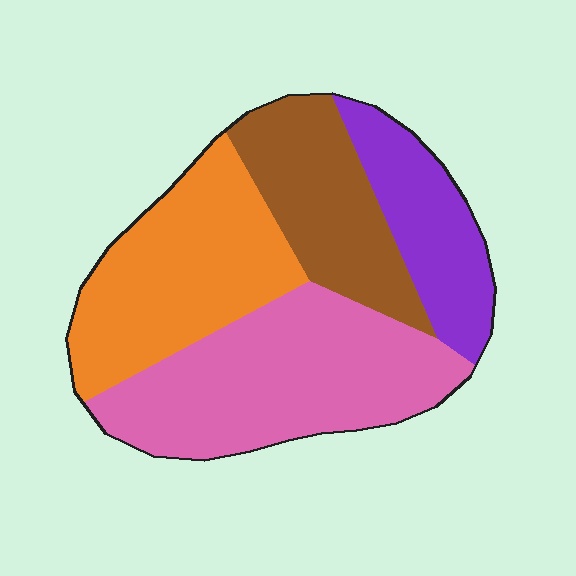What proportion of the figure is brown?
Brown covers about 20% of the figure.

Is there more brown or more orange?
Orange.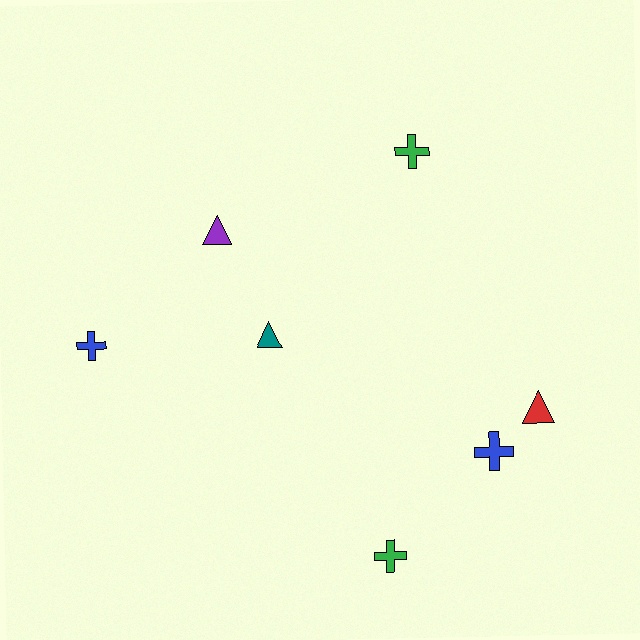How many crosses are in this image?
There are 4 crosses.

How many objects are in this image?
There are 7 objects.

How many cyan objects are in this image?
There are no cyan objects.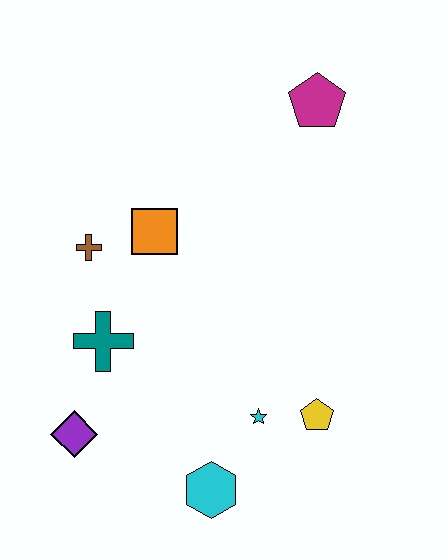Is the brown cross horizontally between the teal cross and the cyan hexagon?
No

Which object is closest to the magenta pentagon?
The orange square is closest to the magenta pentagon.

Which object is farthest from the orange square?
The cyan hexagon is farthest from the orange square.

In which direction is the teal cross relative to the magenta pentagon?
The teal cross is below the magenta pentagon.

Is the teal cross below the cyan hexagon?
No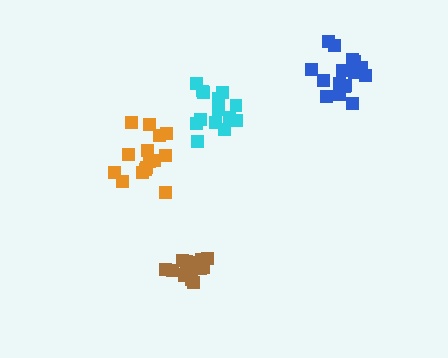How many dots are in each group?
Group 1: 15 dots, Group 2: 14 dots, Group 3: 16 dots, Group 4: 14 dots (59 total).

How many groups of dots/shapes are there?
There are 4 groups.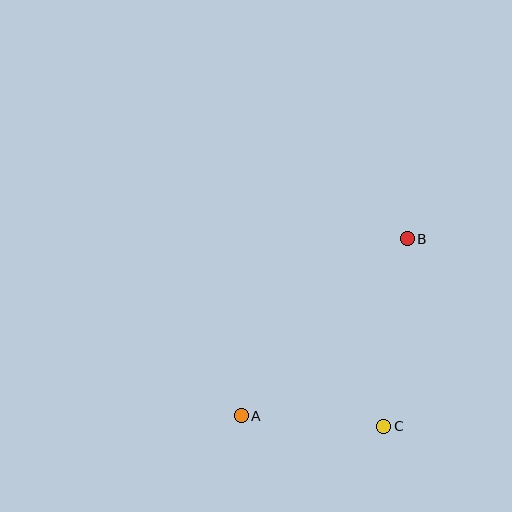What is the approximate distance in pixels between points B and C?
The distance between B and C is approximately 189 pixels.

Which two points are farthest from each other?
Points A and B are farthest from each other.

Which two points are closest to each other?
Points A and C are closest to each other.